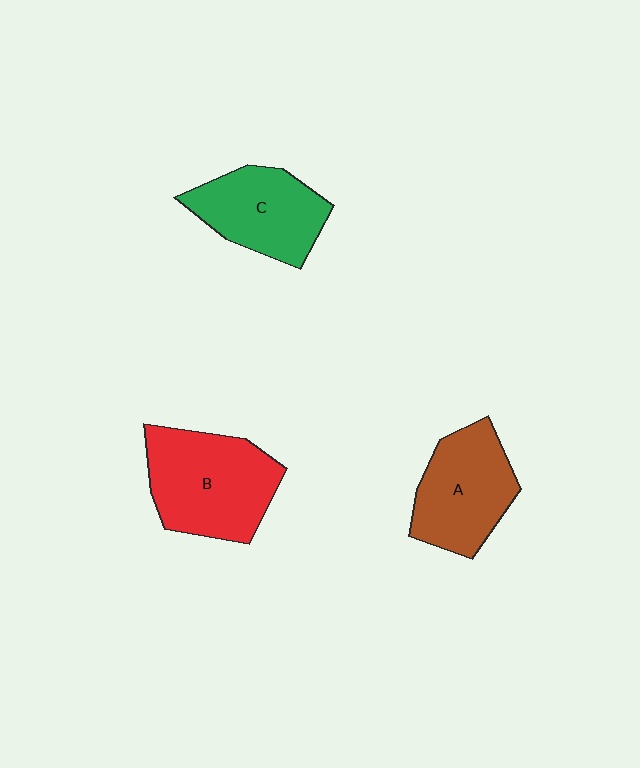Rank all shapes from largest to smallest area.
From largest to smallest: B (red), A (brown), C (green).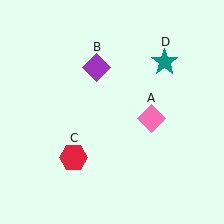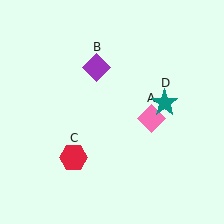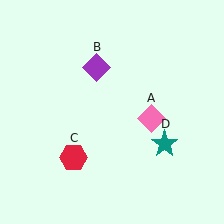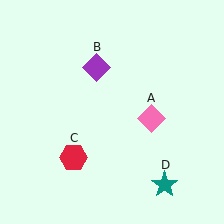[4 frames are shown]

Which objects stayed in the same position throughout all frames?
Pink diamond (object A) and purple diamond (object B) and red hexagon (object C) remained stationary.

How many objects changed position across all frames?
1 object changed position: teal star (object D).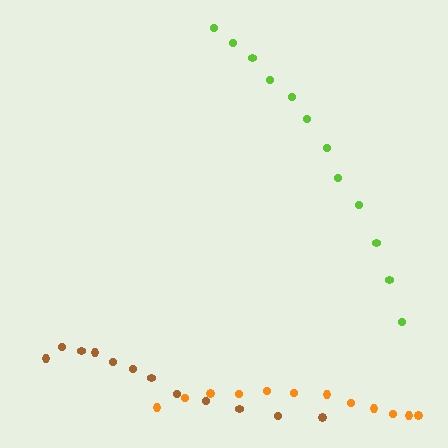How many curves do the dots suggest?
There are 3 distinct paths.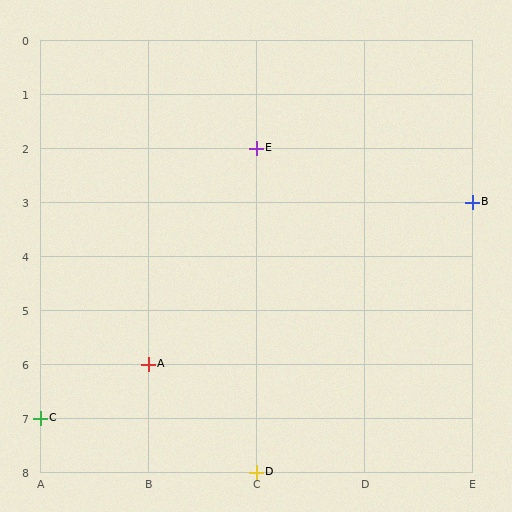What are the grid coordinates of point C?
Point C is at grid coordinates (A, 7).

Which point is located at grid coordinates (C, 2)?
Point E is at (C, 2).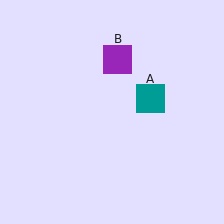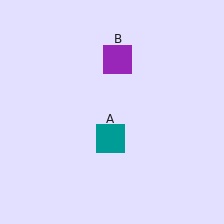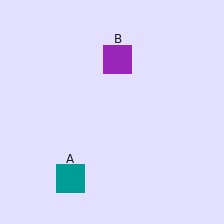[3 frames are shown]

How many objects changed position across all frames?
1 object changed position: teal square (object A).